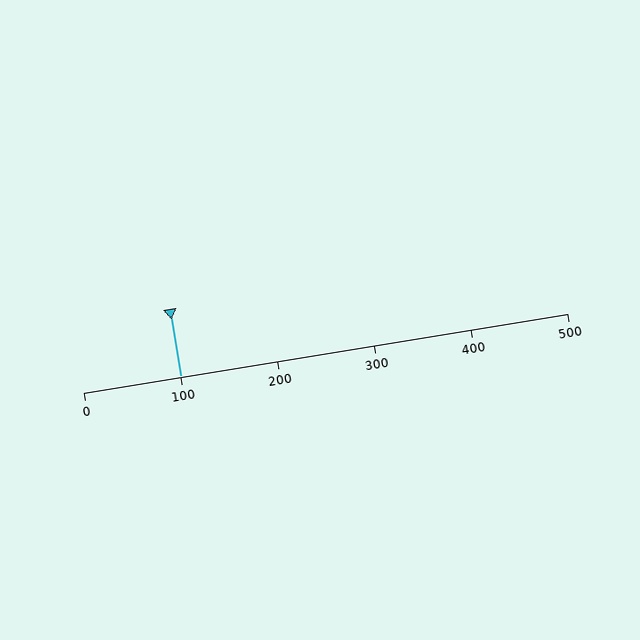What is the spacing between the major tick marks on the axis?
The major ticks are spaced 100 apart.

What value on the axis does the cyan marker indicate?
The marker indicates approximately 100.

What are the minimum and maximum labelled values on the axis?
The axis runs from 0 to 500.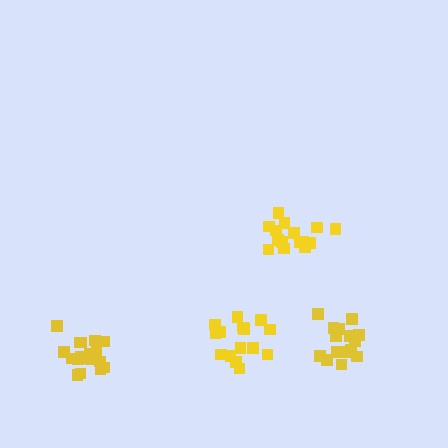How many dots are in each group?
Group 1: 21 dots, Group 2: 15 dots, Group 3: 18 dots, Group 4: 15 dots (69 total).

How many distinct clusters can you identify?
There are 4 distinct clusters.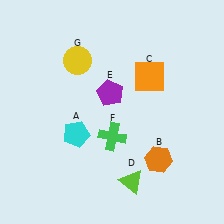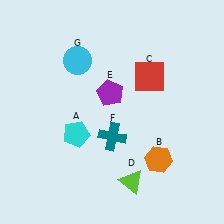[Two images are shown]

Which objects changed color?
C changed from orange to red. F changed from green to teal. G changed from yellow to cyan.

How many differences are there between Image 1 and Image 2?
There are 3 differences between the two images.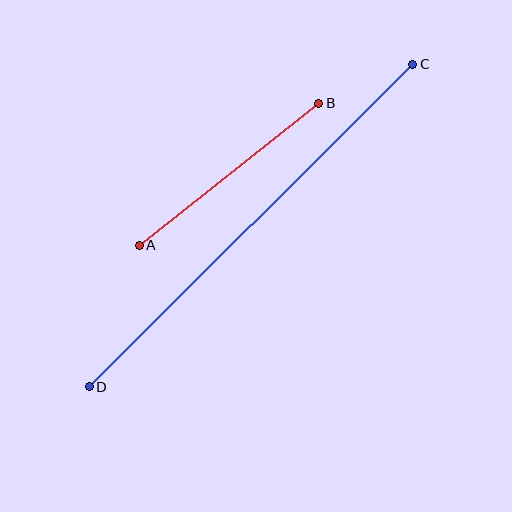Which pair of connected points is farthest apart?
Points C and D are farthest apart.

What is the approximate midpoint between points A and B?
The midpoint is at approximately (229, 174) pixels.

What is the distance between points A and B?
The distance is approximately 229 pixels.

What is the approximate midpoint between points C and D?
The midpoint is at approximately (251, 226) pixels.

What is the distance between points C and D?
The distance is approximately 457 pixels.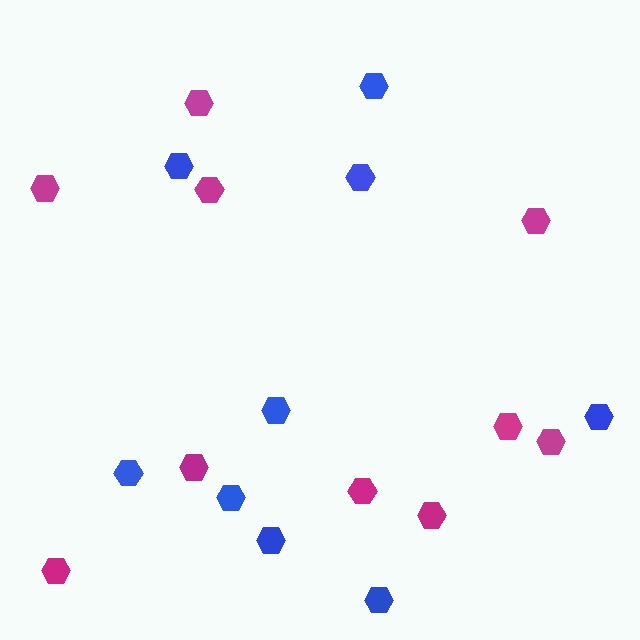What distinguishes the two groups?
There are 2 groups: one group of magenta hexagons (10) and one group of blue hexagons (9).